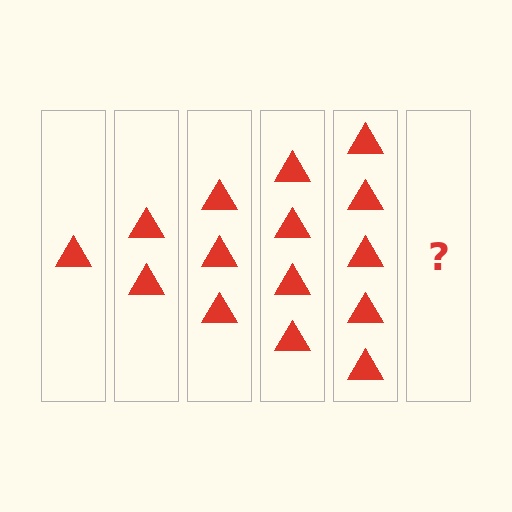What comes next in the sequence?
The next element should be 6 triangles.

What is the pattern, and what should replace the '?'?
The pattern is that each step adds one more triangle. The '?' should be 6 triangles.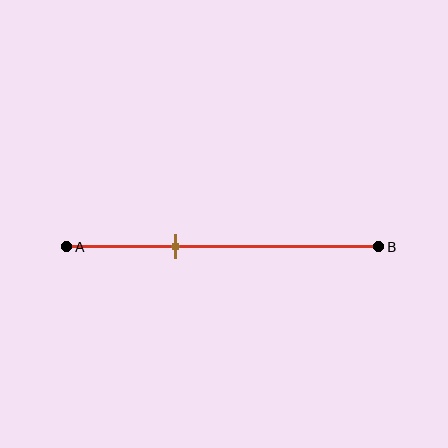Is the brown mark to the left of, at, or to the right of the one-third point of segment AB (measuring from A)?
The brown mark is approximately at the one-third point of segment AB.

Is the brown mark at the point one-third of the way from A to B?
Yes, the mark is approximately at the one-third point.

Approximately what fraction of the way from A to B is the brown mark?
The brown mark is approximately 35% of the way from A to B.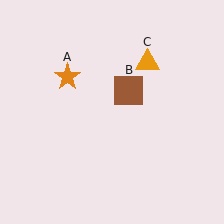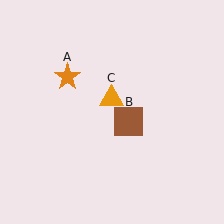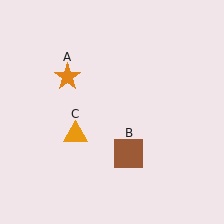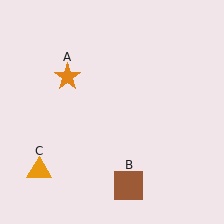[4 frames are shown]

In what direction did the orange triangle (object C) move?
The orange triangle (object C) moved down and to the left.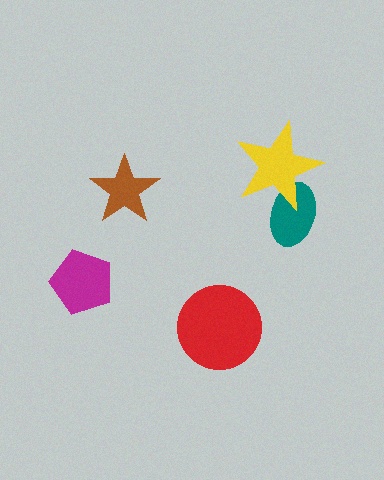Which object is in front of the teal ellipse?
The yellow star is in front of the teal ellipse.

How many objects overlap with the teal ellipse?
1 object overlaps with the teal ellipse.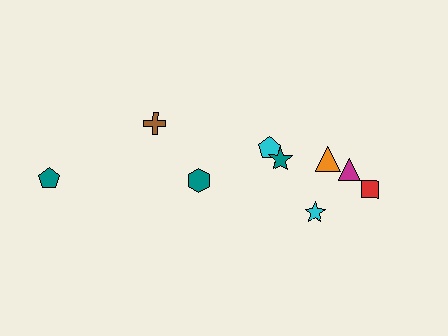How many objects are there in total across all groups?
There are 9 objects.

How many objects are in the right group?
There are 6 objects.